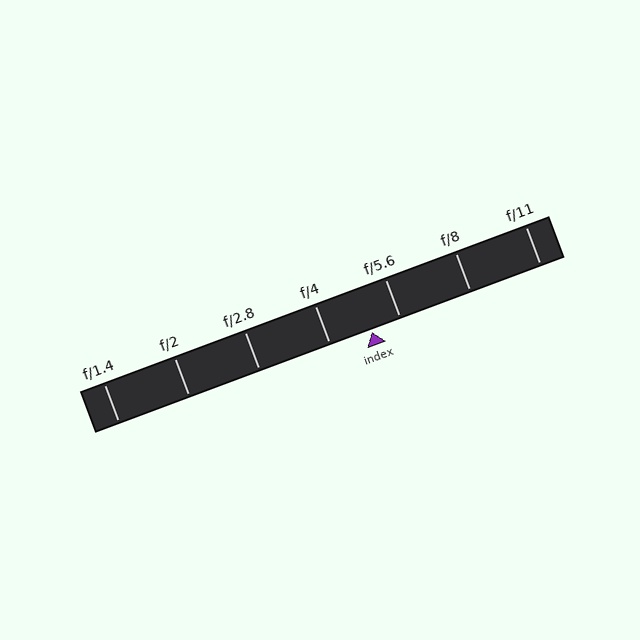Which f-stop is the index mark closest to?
The index mark is closest to f/5.6.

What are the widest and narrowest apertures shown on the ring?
The widest aperture shown is f/1.4 and the narrowest is f/11.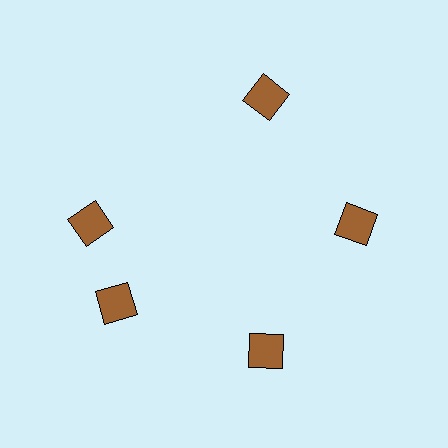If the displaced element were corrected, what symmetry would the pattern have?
It would have 5-fold rotational symmetry — the pattern would map onto itself every 72 degrees.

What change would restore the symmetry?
The symmetry would be restored by rotating it back into even spacing with its neighbors so that all 5 diamonds sit at equal angles and equal distance from the center.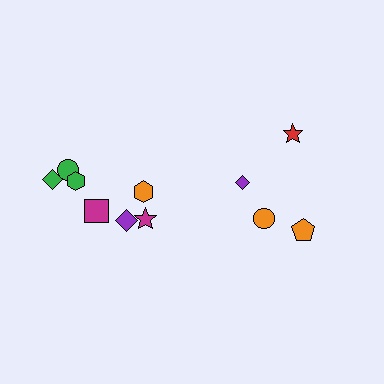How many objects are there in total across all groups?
There are 11 objects.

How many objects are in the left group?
There are 7 objects.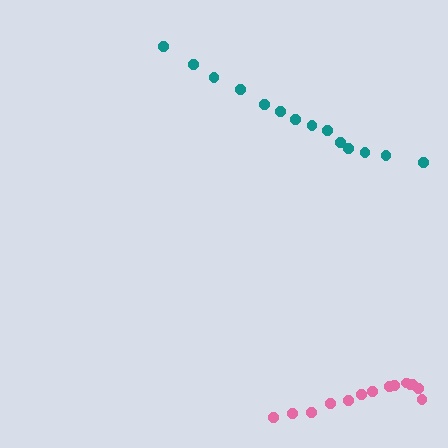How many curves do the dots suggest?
There are 2 distinct paths.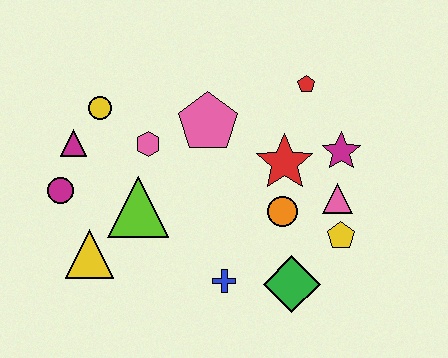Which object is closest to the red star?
The orange circle is closest to the red star.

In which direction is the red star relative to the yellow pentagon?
The red star is above the yellow pentagon.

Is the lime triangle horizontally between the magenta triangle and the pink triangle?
Yes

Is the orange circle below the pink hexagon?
Yes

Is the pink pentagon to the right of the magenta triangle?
Yes